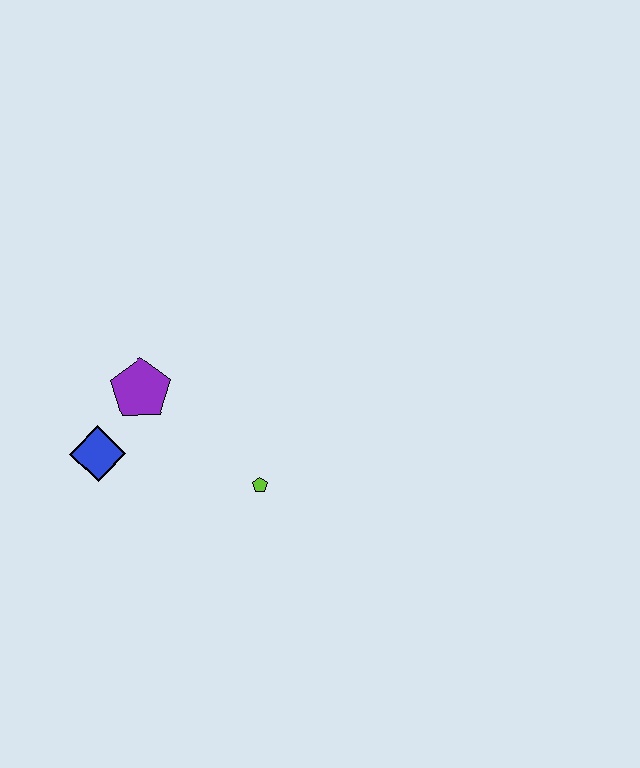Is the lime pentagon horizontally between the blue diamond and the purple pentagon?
No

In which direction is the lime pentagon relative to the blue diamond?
The lime pentagon is to the right of the blue diamond.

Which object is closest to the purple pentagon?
The blue diamond is closest to the purple pentagon.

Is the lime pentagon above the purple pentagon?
No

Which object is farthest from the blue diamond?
The lime pentagon is farthest from the blue diamond.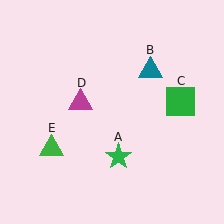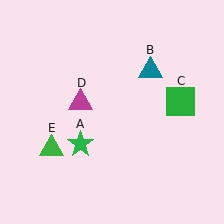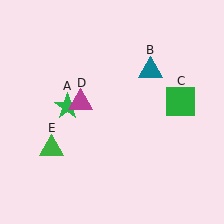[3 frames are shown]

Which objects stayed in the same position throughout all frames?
Teal triangle (object B) and green square (object C) and magenta triangle (object D) and green triangle (object E) remained stationary.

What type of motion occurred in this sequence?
The green star (object A) rotated clockwise around the center of the scene.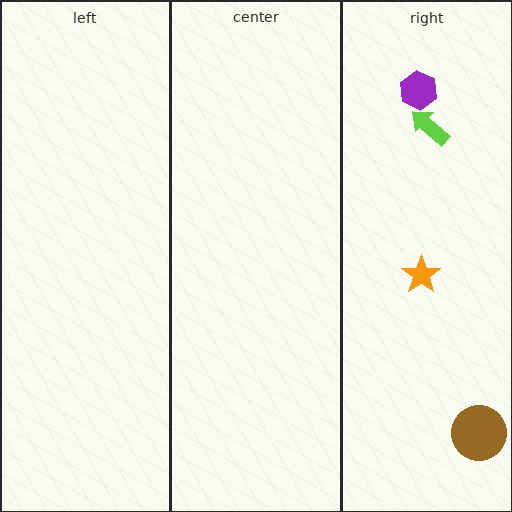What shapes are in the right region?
The orange star, the purple hexagon, the lime arrow, the brown circle.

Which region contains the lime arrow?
The right region.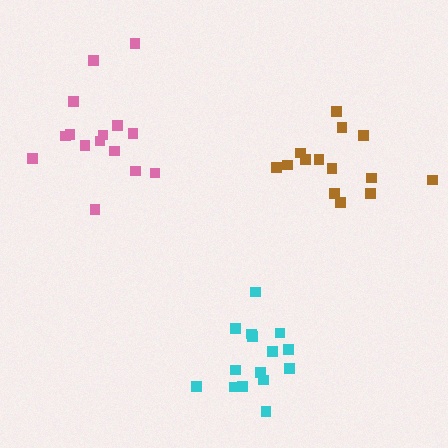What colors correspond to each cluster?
The clusters are colored: pink, cyan, brown.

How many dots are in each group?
Group 1: 15 dots, Group 2: 15 dots, Group 3: 14 dots (44 total).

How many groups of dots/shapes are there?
There are 3 groups.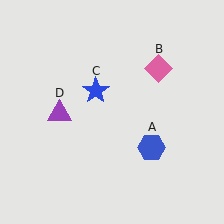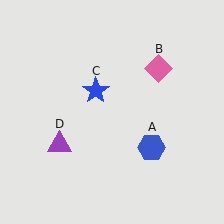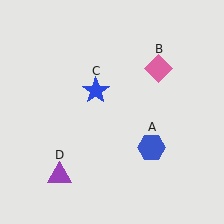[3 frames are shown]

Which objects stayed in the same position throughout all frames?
Blue hexagon (object A) and pink diamond (object B) and blue star (object C) remained stationary.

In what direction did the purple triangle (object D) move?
The purple triangle (object D) moved down.